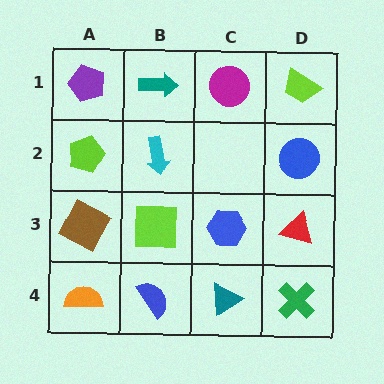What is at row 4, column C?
A teal triangle.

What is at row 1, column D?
A lime trapezoid.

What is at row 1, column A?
A purple pentagon.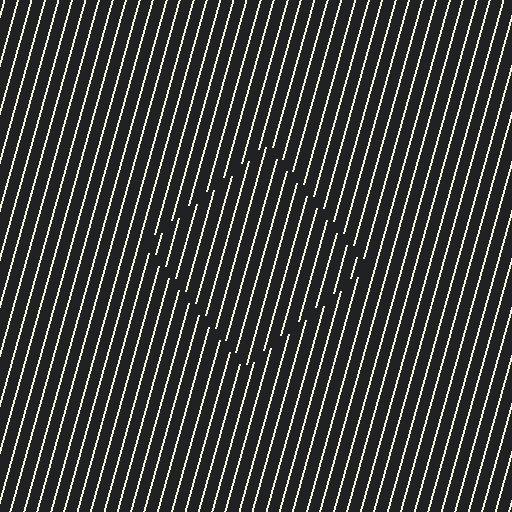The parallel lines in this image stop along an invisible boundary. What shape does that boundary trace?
An illusory square. The interior of the shape contains the same grating, shifted by half a period — the contour is defined by the phase discontinuity where line-ends from the inner and outer gratings abut.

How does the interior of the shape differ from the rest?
The interior of the shape contains the same grating, shifted by half a period — the contour is defined by the phase discontinuity where line-ends from the inner and outer gratings abut.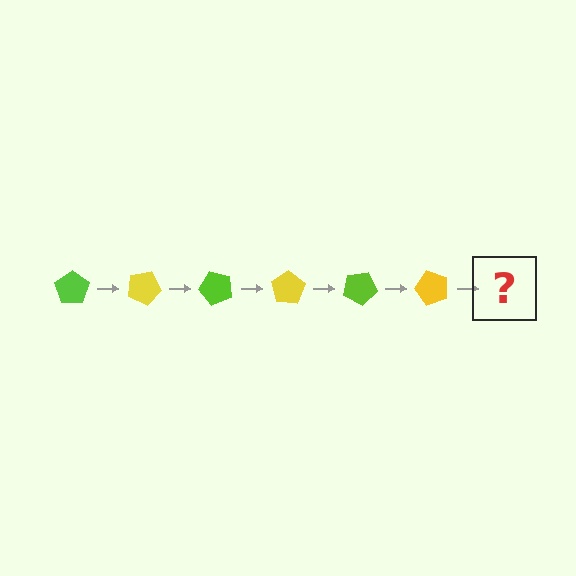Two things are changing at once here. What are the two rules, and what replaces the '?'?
The two rules are that it rotates 25 degrees each step and the color cycles through lime and yellow. The '?' should be a lime pentagon, rotated 150 degrees from the start.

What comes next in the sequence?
The next element should be a lime pentagon, rotated 150 degrees from the start.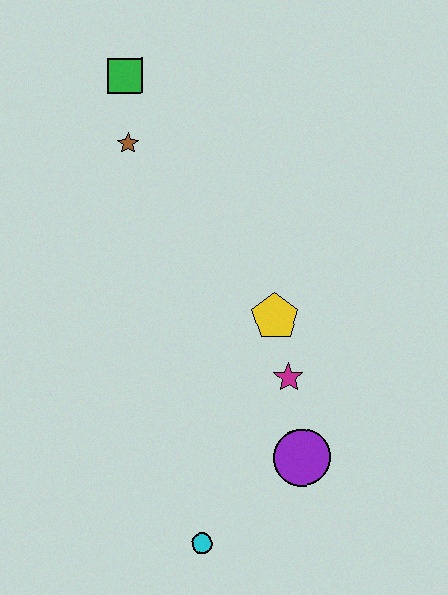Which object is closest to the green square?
The brown star is closest to the green square.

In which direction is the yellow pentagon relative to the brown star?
The yellow pentagon is below the brown star.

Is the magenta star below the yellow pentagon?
Yes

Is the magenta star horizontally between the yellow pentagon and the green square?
No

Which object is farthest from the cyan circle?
The green square is farthest from the cyan circle.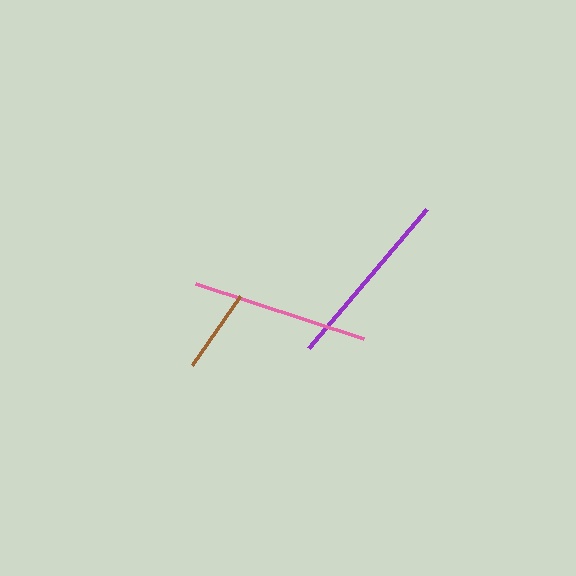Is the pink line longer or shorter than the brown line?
The pink line is longer than the brown line.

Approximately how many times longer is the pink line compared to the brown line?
The pink line is approximately 2.1 times the length of the brown line.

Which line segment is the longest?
The purple line is the longest at approximately 182 pixels.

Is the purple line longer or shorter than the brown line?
The purple line is longer than the brown line.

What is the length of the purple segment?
The purple segment is approximately 182 pixels long.